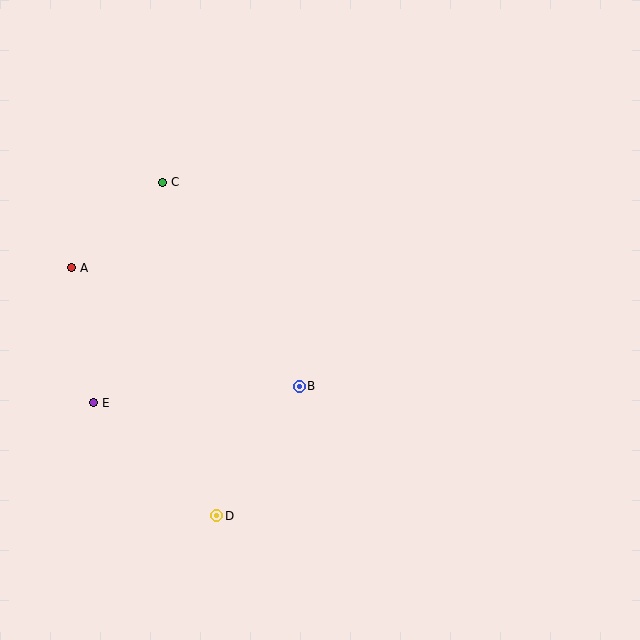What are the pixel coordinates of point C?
Point C is at (163, 182).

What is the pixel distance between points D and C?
The distance between D and C is 338 pixels.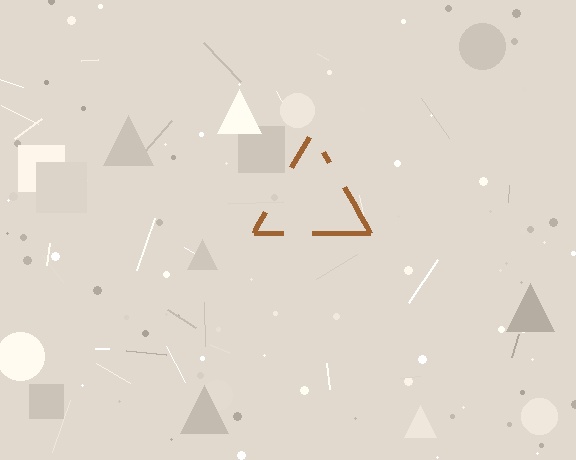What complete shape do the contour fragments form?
The contour fragments form a triangle.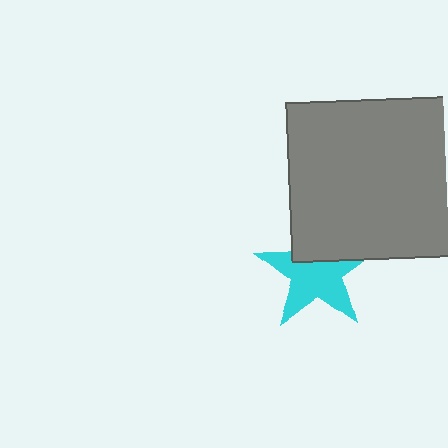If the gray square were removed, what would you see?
You would see the complete cyan star.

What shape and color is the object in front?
The object in front is a gray square.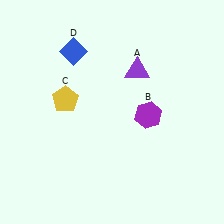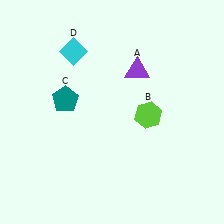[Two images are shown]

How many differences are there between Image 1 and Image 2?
There are 3 differences between the two images.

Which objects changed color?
B changed from purple to lime. C changed from yellow to teal. D changed from blue to cyan.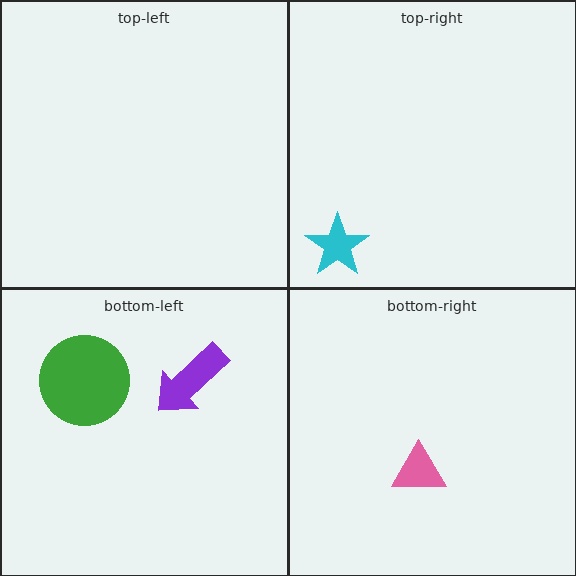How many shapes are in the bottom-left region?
2.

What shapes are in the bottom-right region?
The pink triangle.